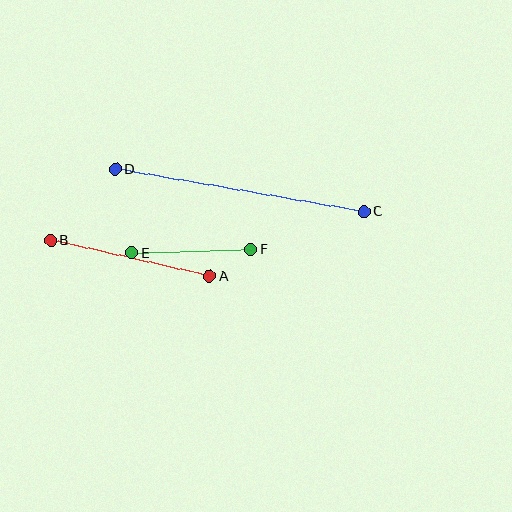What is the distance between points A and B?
The distance is approximately 163 pixels.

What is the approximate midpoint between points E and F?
The midpoint is at approximately (191, 251) pixels.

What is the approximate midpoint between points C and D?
The midpoint is at approximately (240, 191) pixels.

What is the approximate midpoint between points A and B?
The midpoint is at approximately (130, 258) pixels.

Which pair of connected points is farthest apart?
Points C and D are farthest apart.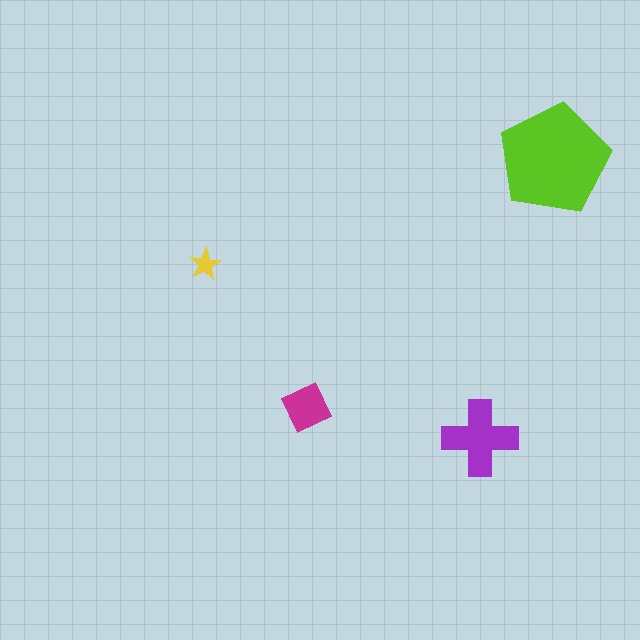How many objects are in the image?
There are 4 objects in the image.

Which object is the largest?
The lime pentagon.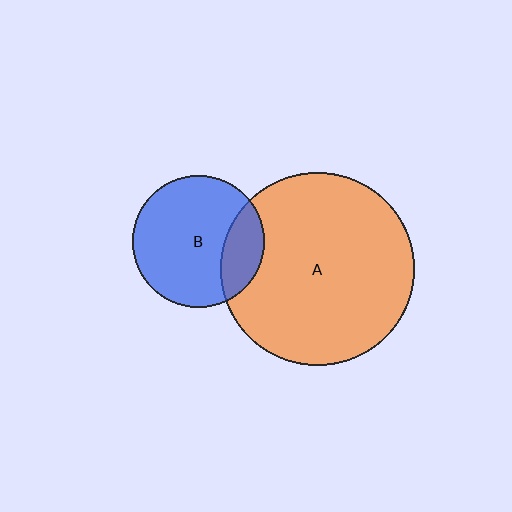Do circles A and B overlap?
Yes.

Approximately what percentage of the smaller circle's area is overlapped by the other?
Approximately 20%.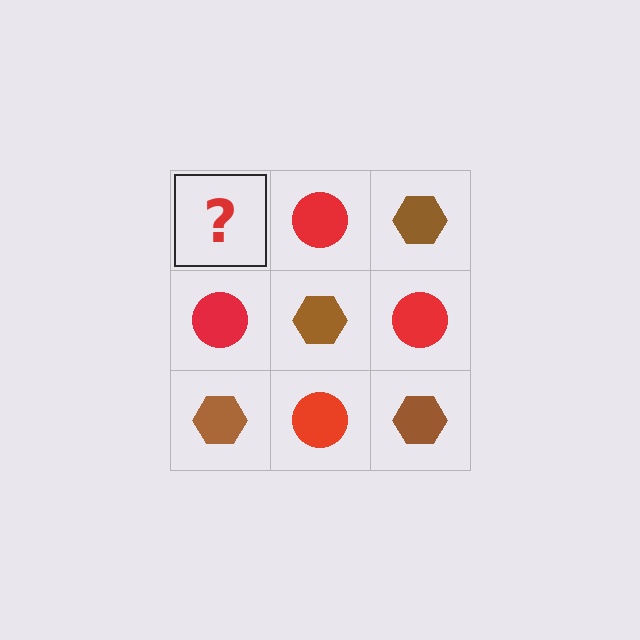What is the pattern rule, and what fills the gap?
The rule is that it alternates brown hexagon and red circle in a checkerboard pattern. The gap should be filled with a brown hexagon.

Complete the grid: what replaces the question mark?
The question mark should be replaced with a brown hexagon.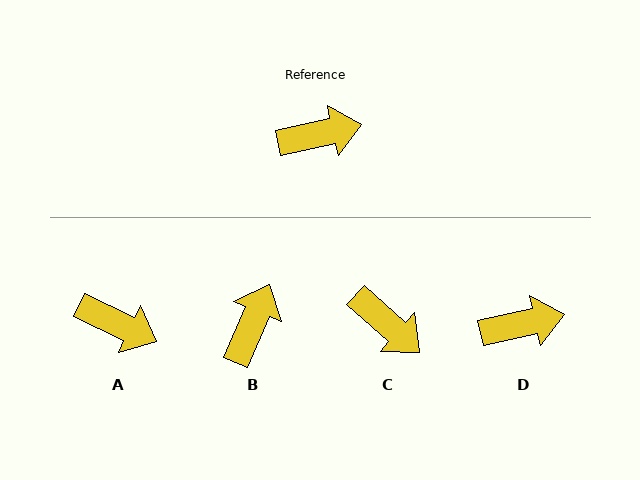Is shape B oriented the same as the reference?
No, it is off by about 54 degrees.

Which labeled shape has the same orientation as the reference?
D.